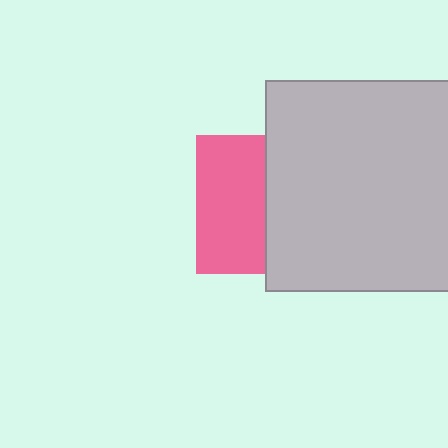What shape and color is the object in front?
The object in front is a light gray square.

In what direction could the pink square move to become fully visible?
The pink square could move left. That would shift it out from behind the light gray square entirely.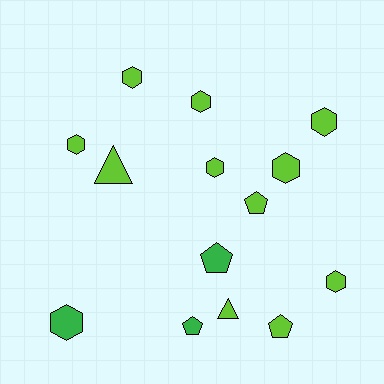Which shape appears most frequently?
Hexagon, with 8 objects.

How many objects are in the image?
There are 14 objects.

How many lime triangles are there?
There are 2 lime triangles.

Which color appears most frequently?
Lime, with 11 objects.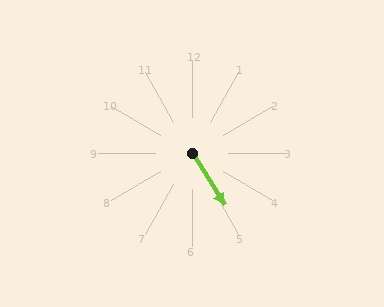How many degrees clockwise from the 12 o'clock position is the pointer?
Approximately 147 degrees.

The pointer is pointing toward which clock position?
Roughly 5 o'clock.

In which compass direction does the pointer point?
Southeast.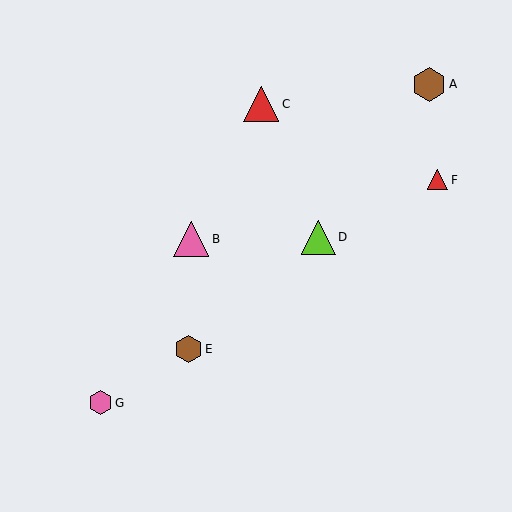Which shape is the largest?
The pink triangle (labeled B) is the largest.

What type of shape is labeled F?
Shape F is a red triangle.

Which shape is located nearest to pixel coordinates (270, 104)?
The red triangle (labeled C) at (261, 104) is nearest to that location.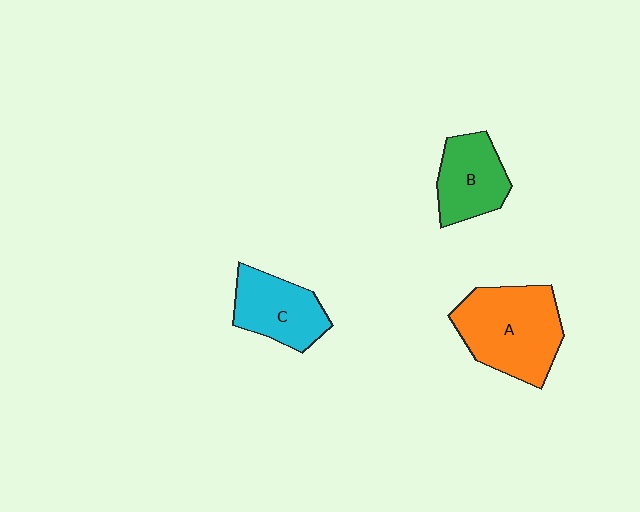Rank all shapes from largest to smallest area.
From largest to smallest: A (orange), C (cyan), B (green).